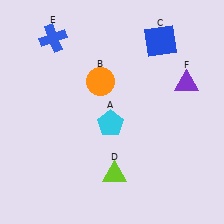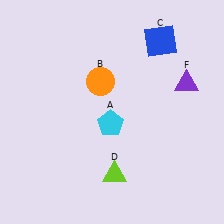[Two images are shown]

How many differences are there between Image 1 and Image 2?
There is 1 difference between the two images.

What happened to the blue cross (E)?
The blue cross (E) was removed in Image 2. It was in the top-left area of Image 1.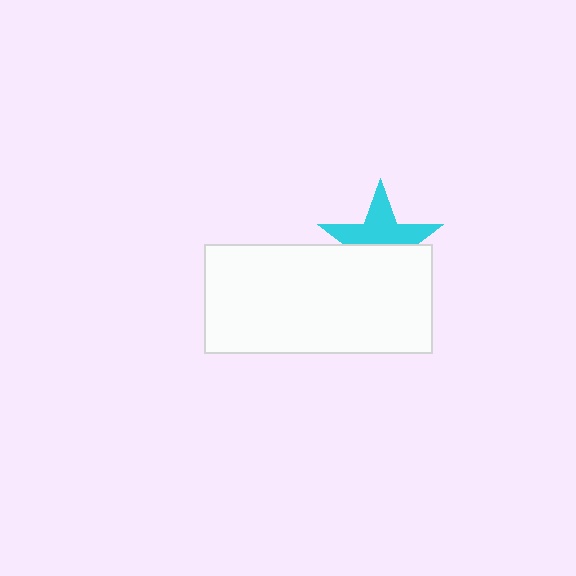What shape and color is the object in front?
The object in front is a white rectangle.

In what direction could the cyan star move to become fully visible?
The cyan star could move up. That would shift it out from behind the white rectangle entirely.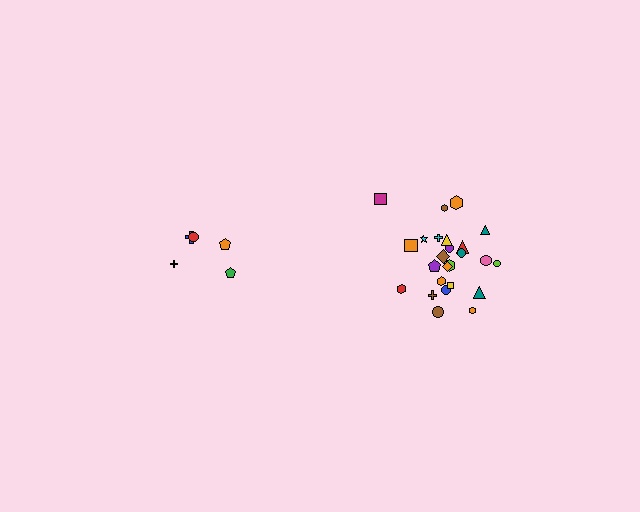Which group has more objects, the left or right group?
The right group.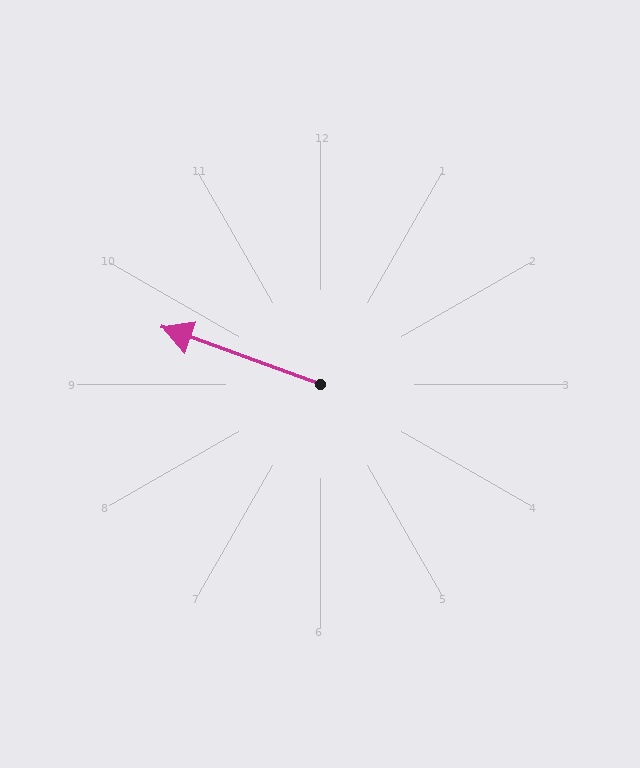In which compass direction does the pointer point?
West.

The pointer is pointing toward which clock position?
Roughly 10 o'clock.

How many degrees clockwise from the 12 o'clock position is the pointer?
Approximately 290 degrees.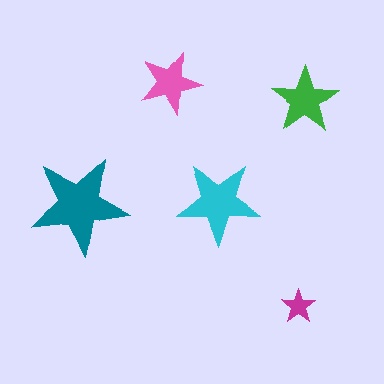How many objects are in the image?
There are 5 objects in the image.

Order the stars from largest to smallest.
the teal one, the cyan one, the green one, the pink one, the magenta one.